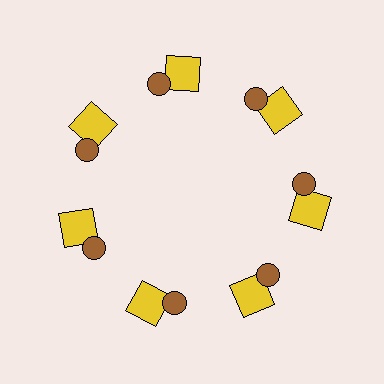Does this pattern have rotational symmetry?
Yes, this pattern has 7-fold rotational symmetry. It looks the same after rotating 51 degrees around the center.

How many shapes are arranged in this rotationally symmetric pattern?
There are 14 shapes, arranged in 7 groups of 2.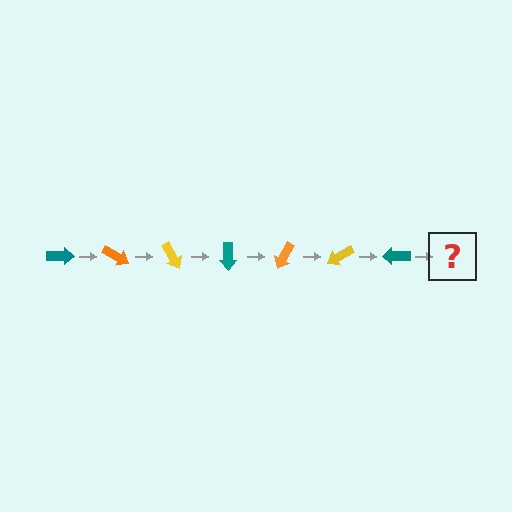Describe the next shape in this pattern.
It should be an orange arrow, rotated 210 degrees from the start.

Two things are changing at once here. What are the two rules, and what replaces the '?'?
The two rules are that it rotates 30 degrees each step and the color cycles through teal, orange, and yellow. The '?' should be an orange arrow, rotated 210 degrees from the start.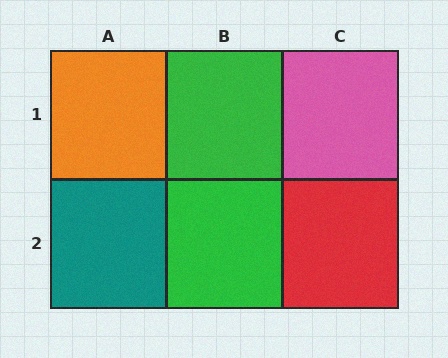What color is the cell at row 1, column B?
Green.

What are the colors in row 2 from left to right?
Teal, green, red.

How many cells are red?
1 cell is red.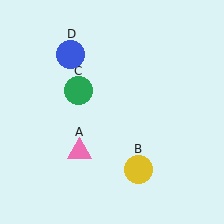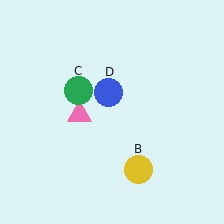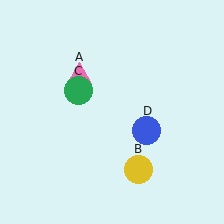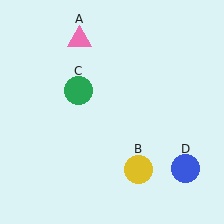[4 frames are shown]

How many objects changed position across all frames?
2 objects changed position: pink triangle (object A), blue circle (object D).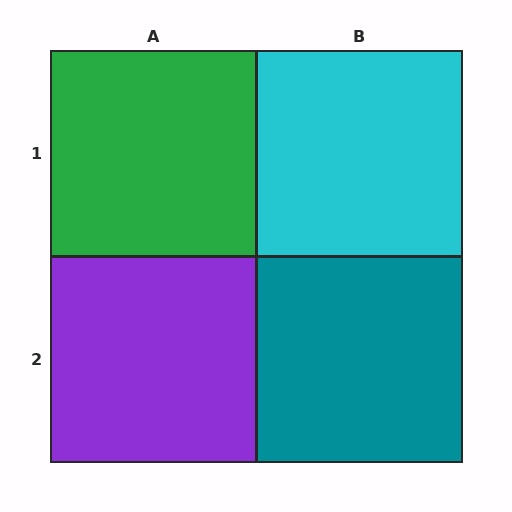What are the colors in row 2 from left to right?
Purple, teal.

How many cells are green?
1 cell is green.